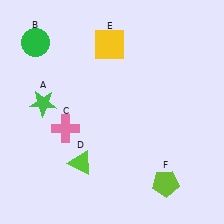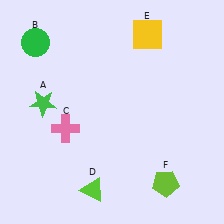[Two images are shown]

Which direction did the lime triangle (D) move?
The lime triangle (D) moved down.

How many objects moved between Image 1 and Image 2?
2 objects moved between the two images.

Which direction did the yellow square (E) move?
The yellow square (E) moved right.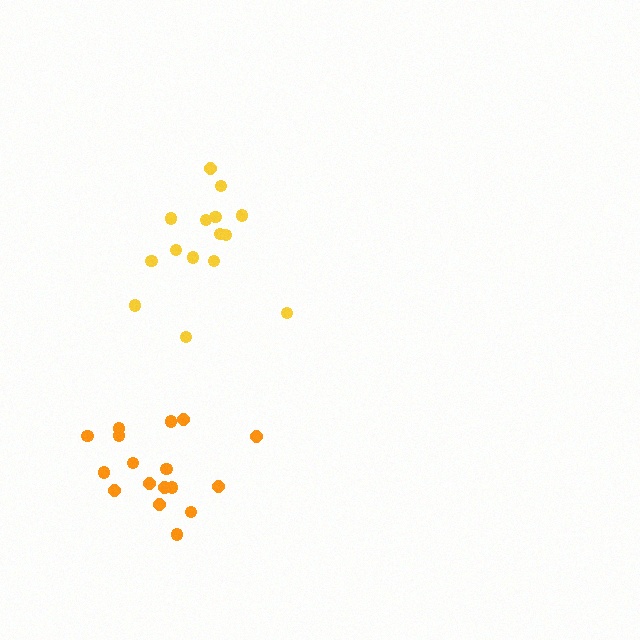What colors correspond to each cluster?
The clusters are colored: yellow, orange.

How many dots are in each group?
Group 1: 15 dots, Group 2: 17 dots (32 total).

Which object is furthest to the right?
The yellow cluster is rightmost.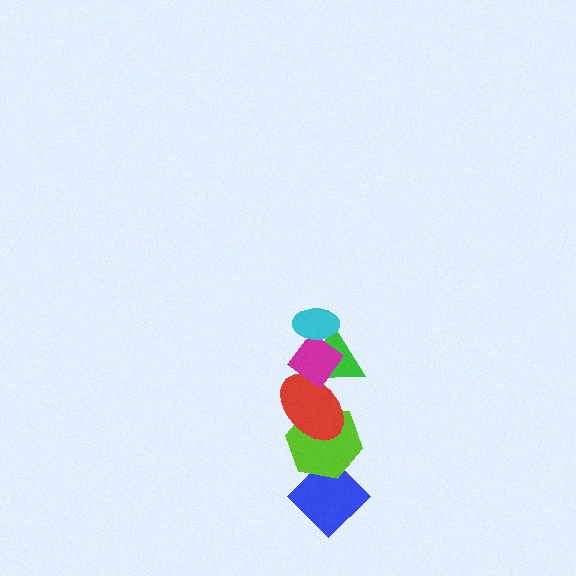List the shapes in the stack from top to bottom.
From top to bottom: the cyan ellipse, the magenta diamond, the green triangle, the red ellipse, the lime hexagon, the blue diamond.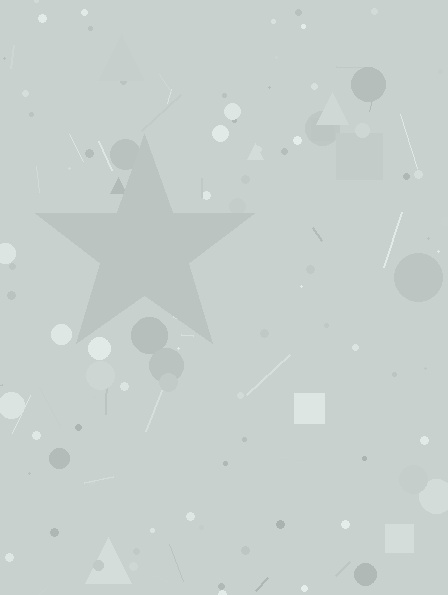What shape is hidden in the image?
A star is hidden in the image.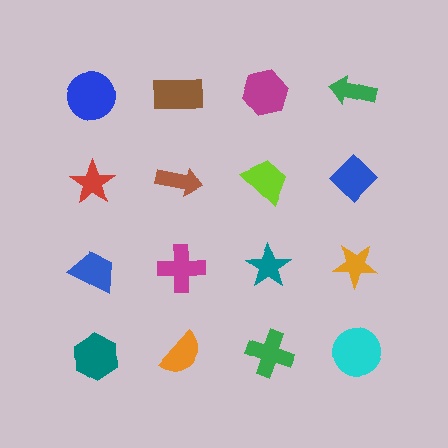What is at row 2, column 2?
A brown arrow.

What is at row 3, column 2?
A magenta cross.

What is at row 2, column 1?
A red star.